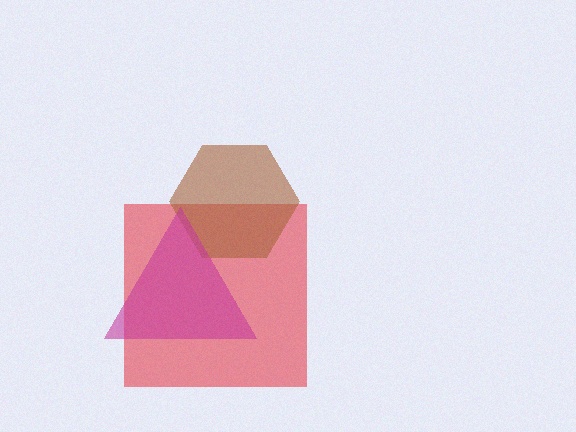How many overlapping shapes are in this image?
There are 3 overlapping shapes in the image.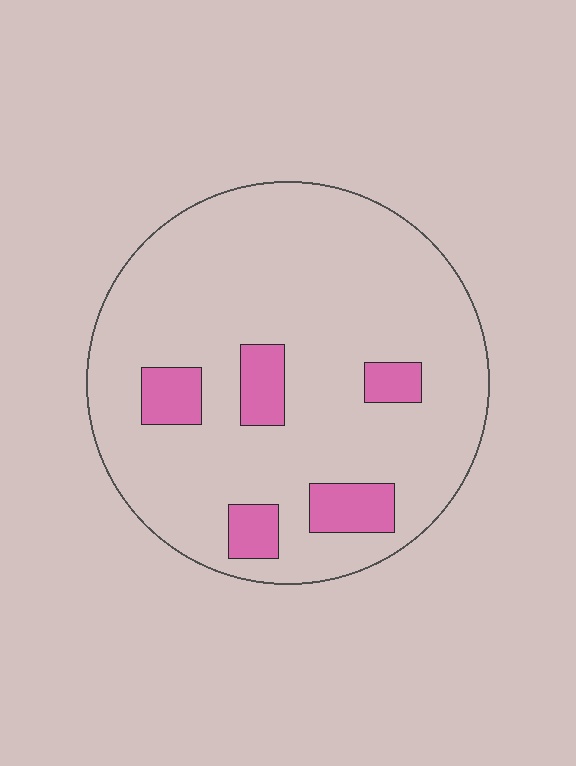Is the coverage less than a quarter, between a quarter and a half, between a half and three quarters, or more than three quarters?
Less than a quarter.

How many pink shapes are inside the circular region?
5.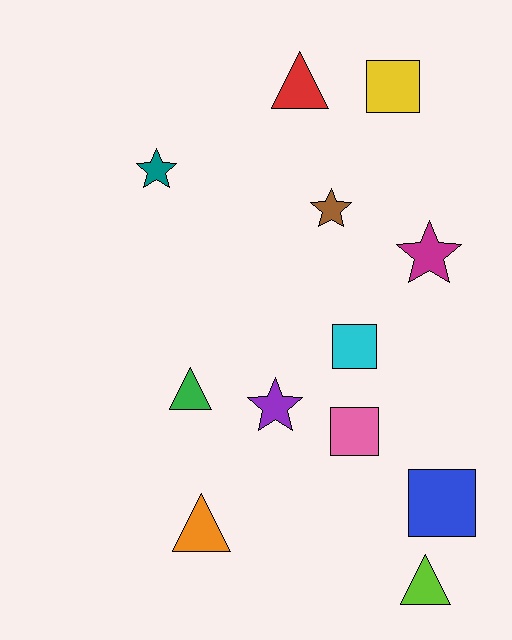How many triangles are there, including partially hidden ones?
There are 4 triangles.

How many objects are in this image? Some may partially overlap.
There are 12 objects.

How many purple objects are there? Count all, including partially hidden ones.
There is 1 purple object.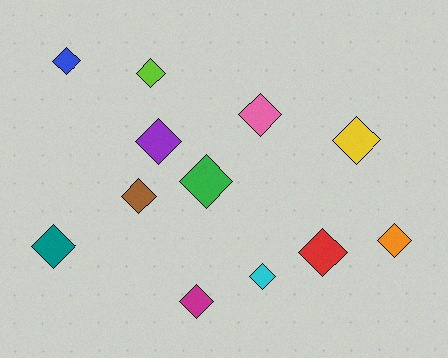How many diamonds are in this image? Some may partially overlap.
There are 12 diamonds.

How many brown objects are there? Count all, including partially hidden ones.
There is 1 brown object.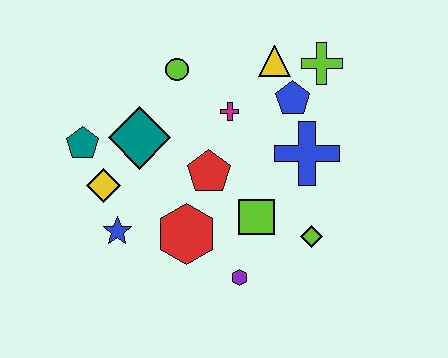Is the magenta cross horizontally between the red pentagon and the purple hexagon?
Yes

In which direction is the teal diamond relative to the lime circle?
The teal diamond is below the lime circle.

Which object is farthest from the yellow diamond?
The lime cross is farthest from the yellow diamond.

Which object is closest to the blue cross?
The blue pentagon is closest to the blue cross.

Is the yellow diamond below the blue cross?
Yes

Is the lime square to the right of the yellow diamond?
Yes